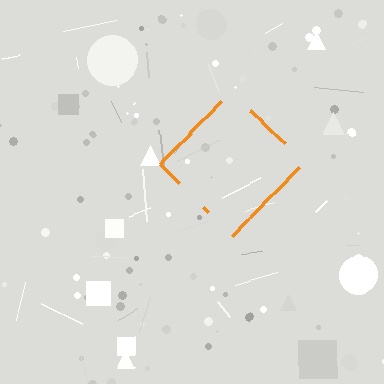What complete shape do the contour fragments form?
The contour fragments form a diamond.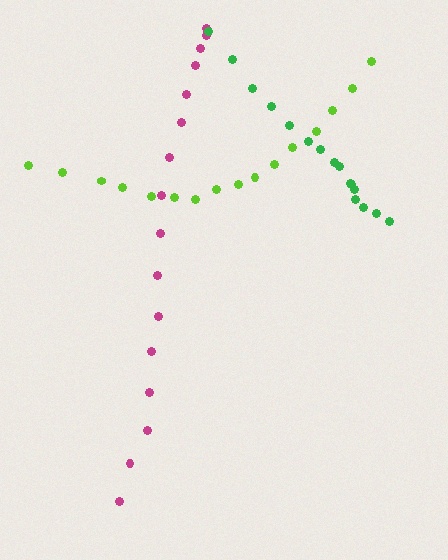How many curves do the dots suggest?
There are 3 distinct paths.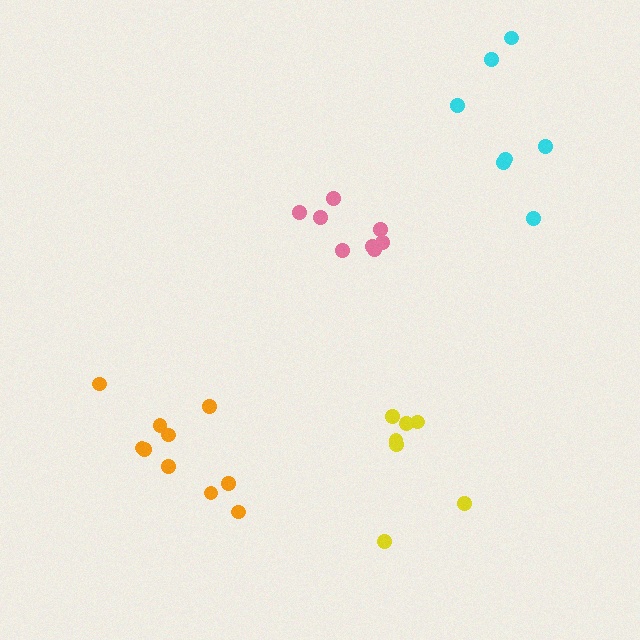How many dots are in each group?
Group 1: 7 dots, Group 2: 10 dots, Group 3: 8 dots, Group 4: 7 dots (32 total).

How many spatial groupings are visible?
There are 4 spatial groupings.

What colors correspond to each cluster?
The clusters are colored: yellow, orange, pink, cyan.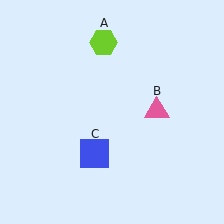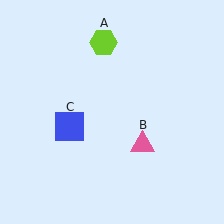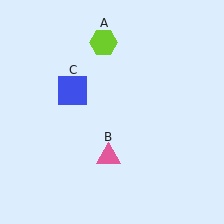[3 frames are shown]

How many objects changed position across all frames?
2 objects changed position: pink triangle (object B), blue square (object C).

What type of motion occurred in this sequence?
The pink triangle (object B), blue square (object C) rotated clockwise around the center of the scene.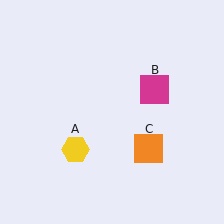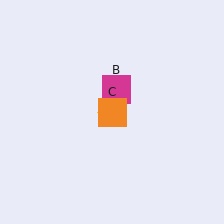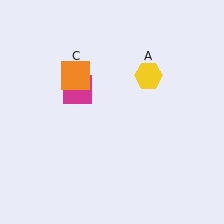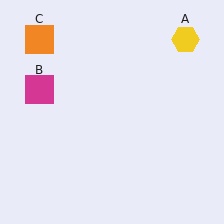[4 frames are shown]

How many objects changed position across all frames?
3 objects changed position: yellow hexagon (object A), magenta square (object B), orange square (object C).